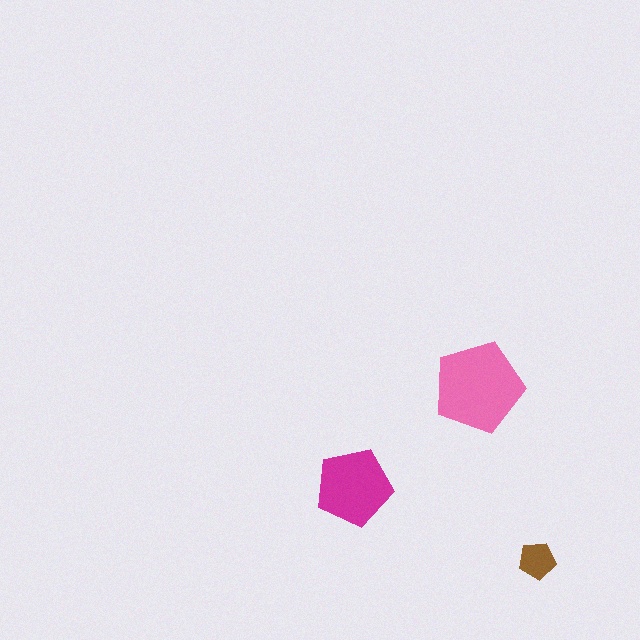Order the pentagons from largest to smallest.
the pink one, the magenta one, the brown one.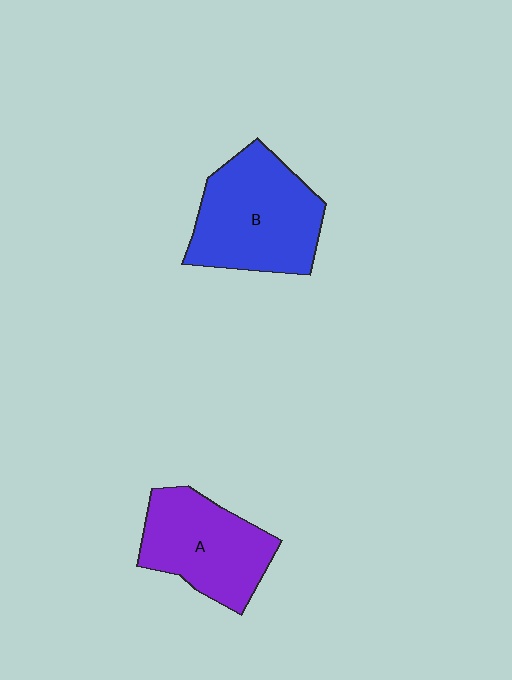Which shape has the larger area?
Shape B (blue).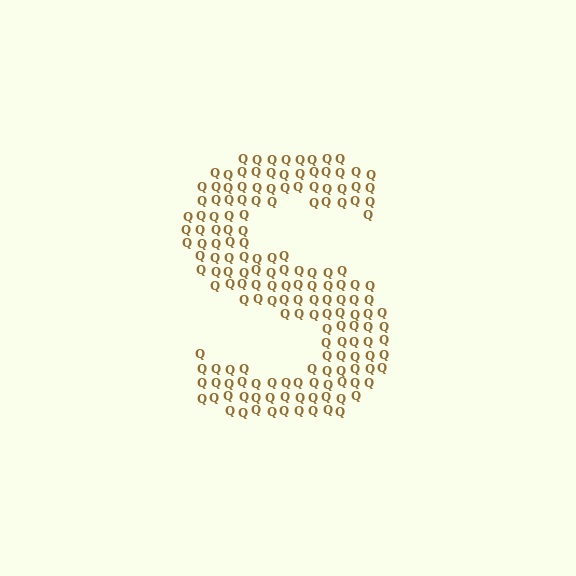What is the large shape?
The large shape is the letter S.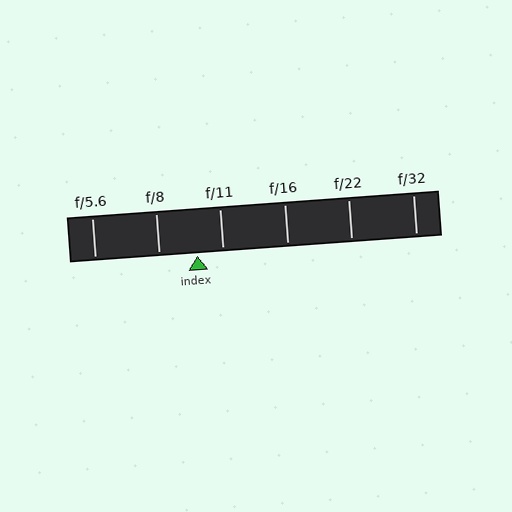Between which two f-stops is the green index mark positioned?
The index mark is between f/8 and f/11.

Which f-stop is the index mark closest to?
The index mark is closest to f/11.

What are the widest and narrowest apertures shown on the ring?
The widest aperture shown is f/5.6 and the narrowest is f/32.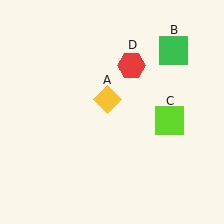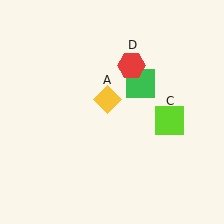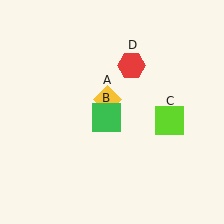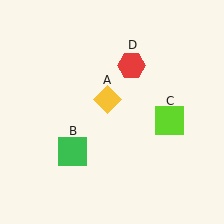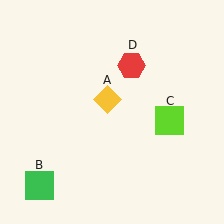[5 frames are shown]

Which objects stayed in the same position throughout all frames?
Yellow diamond (object A) and lime square (object C) and red hexagon (object D) remained stationary.